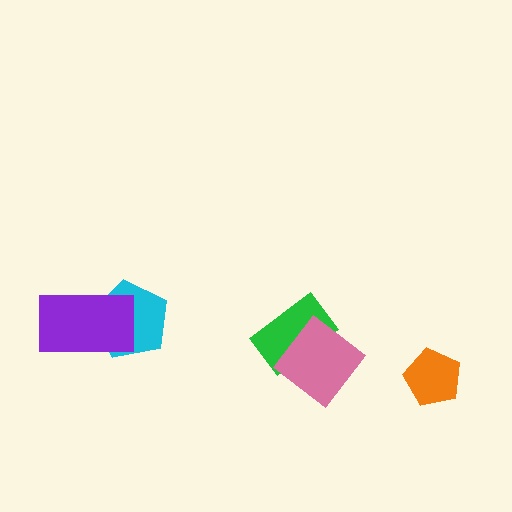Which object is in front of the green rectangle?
The pink diamond is in front of the green rectangle.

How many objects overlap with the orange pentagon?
0 objects overlap with the orange pentagon.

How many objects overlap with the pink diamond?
1 object overlaps with the pink diamond.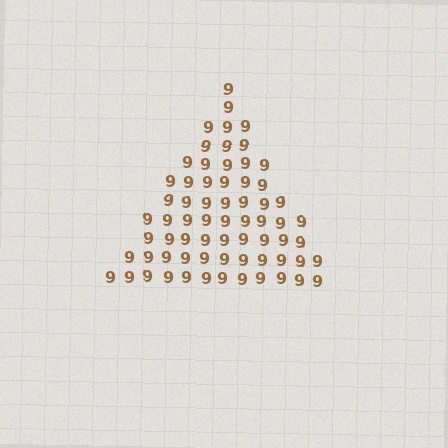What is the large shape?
The large shape is a triangle.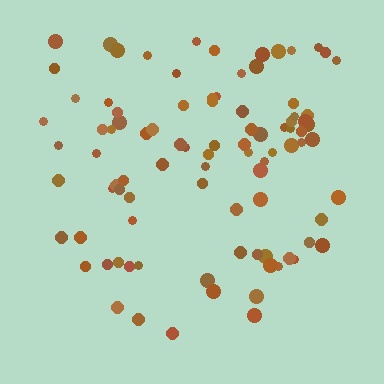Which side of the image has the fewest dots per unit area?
The bottom.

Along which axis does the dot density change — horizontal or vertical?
Vertical.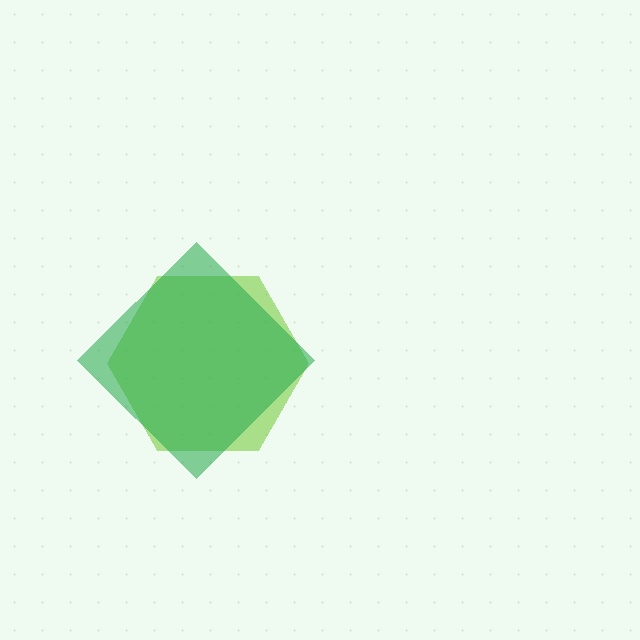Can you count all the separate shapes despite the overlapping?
Yes, there are 2 separate shapes.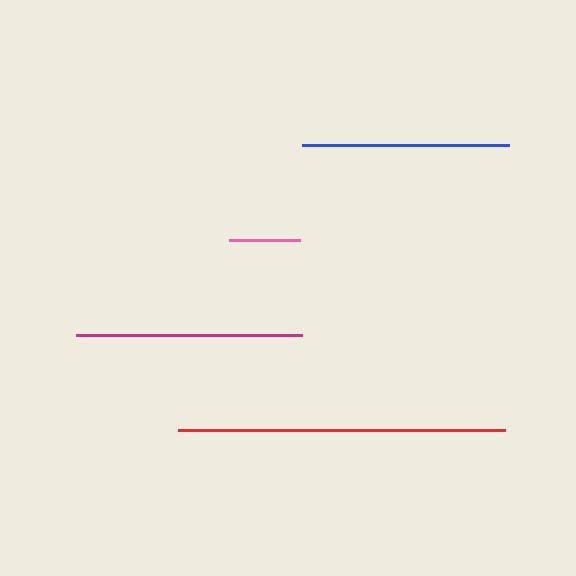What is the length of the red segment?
The red segment is approximately 327 pixels long.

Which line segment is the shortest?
The pink line is the shortest at approximately 71 pixels.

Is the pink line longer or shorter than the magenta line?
The magenta line is longer than the pink line.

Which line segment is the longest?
The red line is the longest at approximately 327 pixels.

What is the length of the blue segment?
The blue segment is approximately 207 pixels long.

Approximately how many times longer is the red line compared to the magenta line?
The red line is approximately 1.4 times the length of the magenta line.